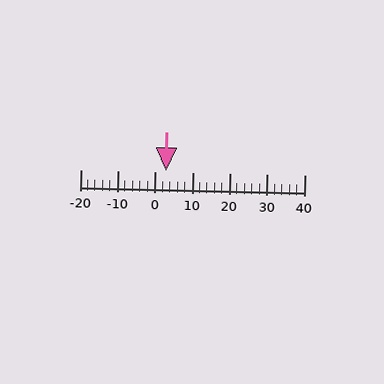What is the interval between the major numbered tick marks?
The major tick marks are spaced 10 units apart.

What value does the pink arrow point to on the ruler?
The pink arrow points to approximately 3.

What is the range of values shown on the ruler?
The ruler shows values from -20 to 40.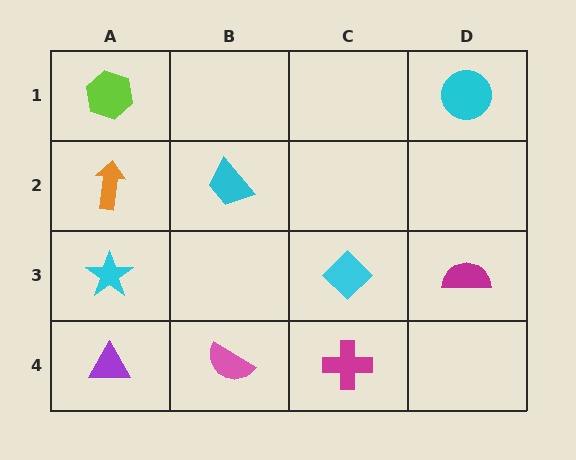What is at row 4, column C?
A magenta cross.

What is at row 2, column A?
An orange arrow.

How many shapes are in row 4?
3 shapes.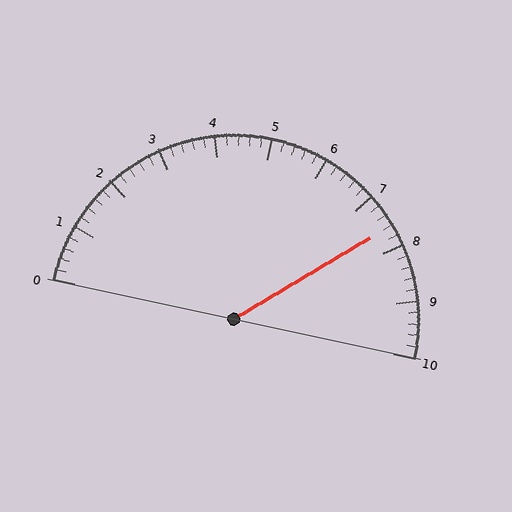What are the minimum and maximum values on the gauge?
The gauge ranges from 0 to 10.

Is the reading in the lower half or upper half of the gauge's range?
The reading is in the upper half of the range (0 to 10).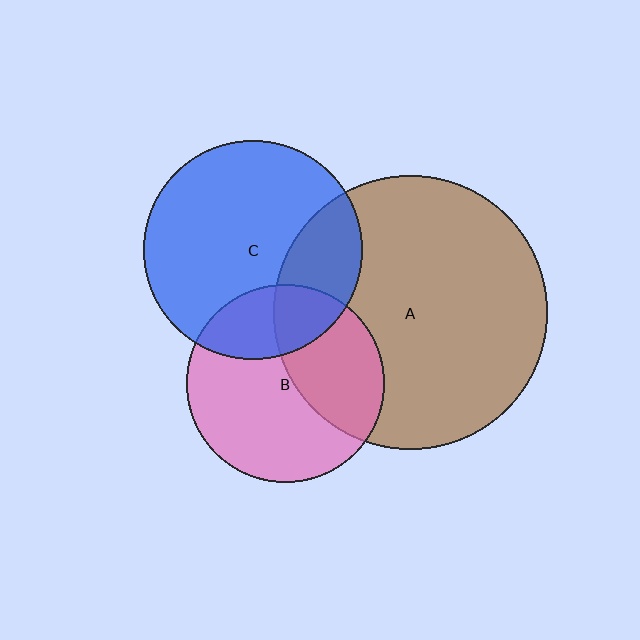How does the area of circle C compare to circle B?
Approximately 1.2 times.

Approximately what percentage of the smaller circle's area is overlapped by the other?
Approximately 40%.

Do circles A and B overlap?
Yes.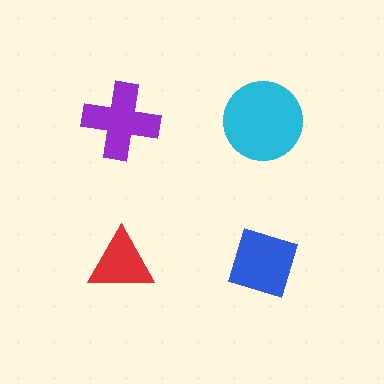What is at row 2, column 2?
A blue diamond.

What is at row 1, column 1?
A purple cross.